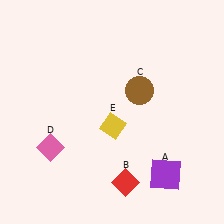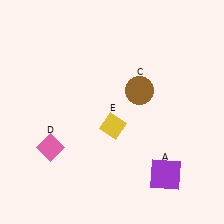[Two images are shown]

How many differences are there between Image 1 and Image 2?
There is 1 difference between the two images.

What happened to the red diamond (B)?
The red diamond (B) was removed in Image 2. It was in the bottom-right area of Image 1.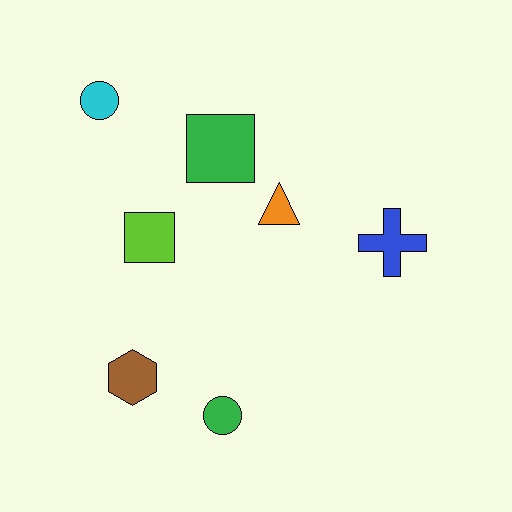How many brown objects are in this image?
There is 1 brown object.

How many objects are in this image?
There are 7 objects.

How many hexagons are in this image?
There is 1 hexagon.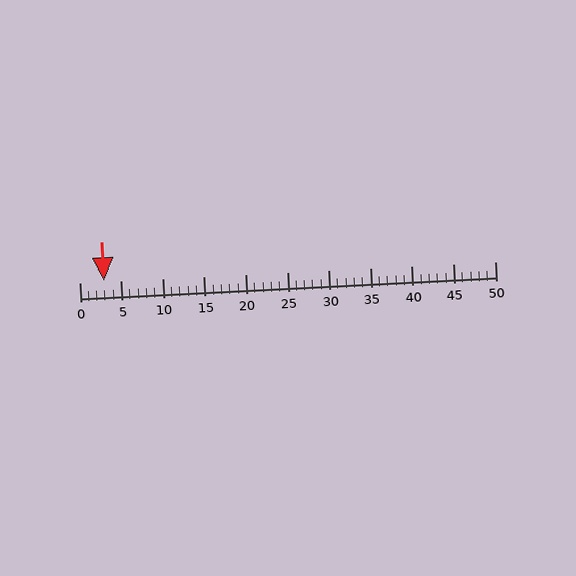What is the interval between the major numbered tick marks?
The major tick marks are spaced 5 units apart.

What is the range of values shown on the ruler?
The ruler shows values from 0 to 50.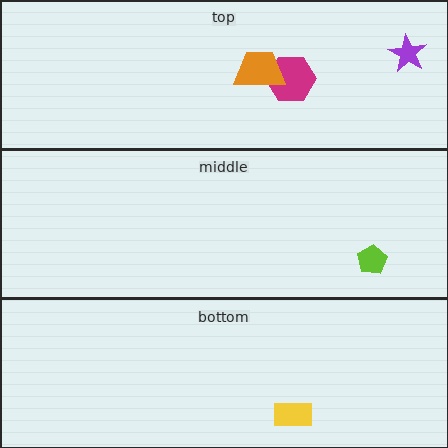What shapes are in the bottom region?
The yellow rectangle.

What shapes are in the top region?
The magenta hexagon, the purple star, the orange trapezoid.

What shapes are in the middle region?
The lime pentagon.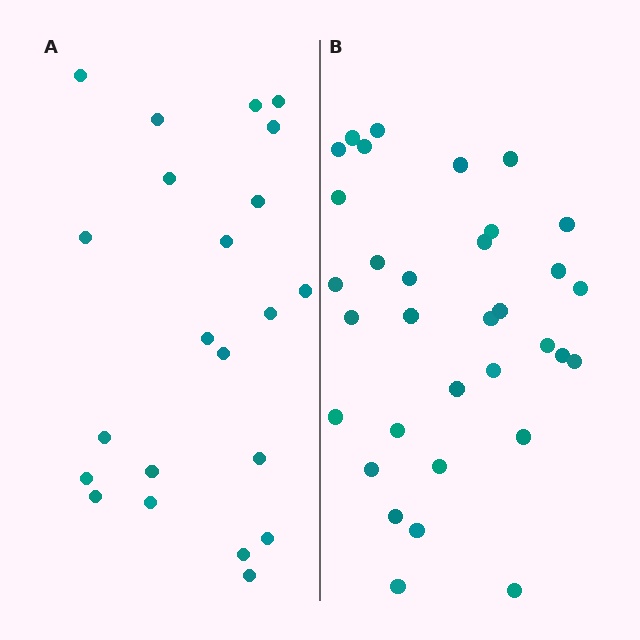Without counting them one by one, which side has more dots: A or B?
Region B (the right region) has more dots.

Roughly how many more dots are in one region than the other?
Region B has roughly 12 or so more dots than region A.